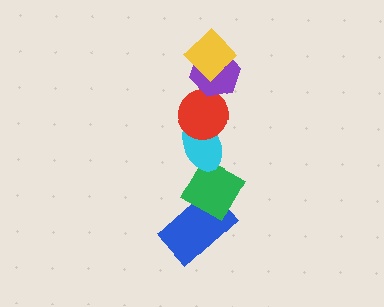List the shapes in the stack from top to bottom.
From top to bottom: the yellow diamond, the purple hexagon, the red circle, the cyan ellipse, the green diamond, the blue rectangle.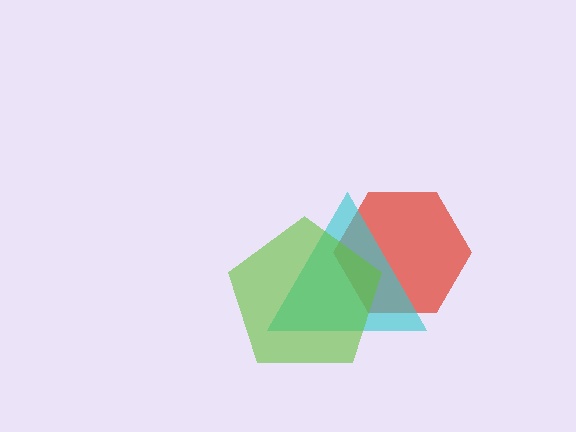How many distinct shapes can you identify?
There are 3 distinct shapes: a red hexagon, a cyan triangle, a lime pentagon.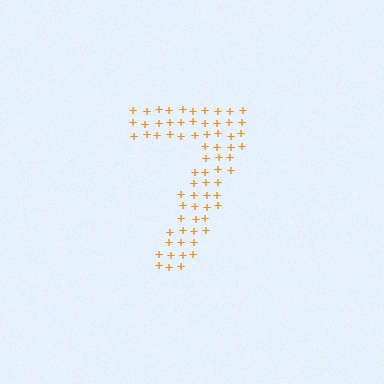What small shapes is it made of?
It is made of small plus signs.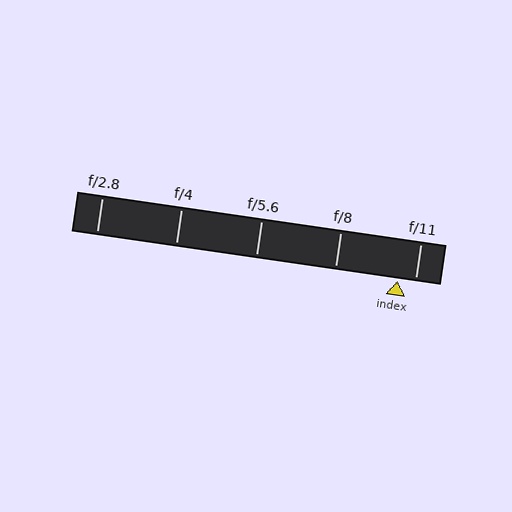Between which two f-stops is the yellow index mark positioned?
The index mark is between f/8 and f/11.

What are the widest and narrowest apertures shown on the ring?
The widest aperture shown is f/2.8 and the narrowest is f/11.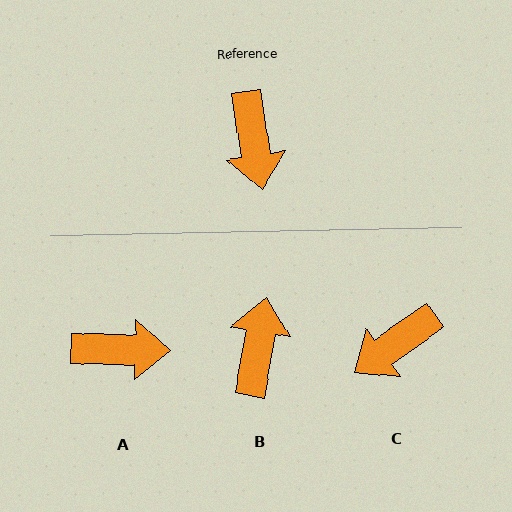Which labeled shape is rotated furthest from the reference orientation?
B, about 161 degrees away.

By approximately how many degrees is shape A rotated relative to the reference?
Approximately 79 degrees counter-clockwise.